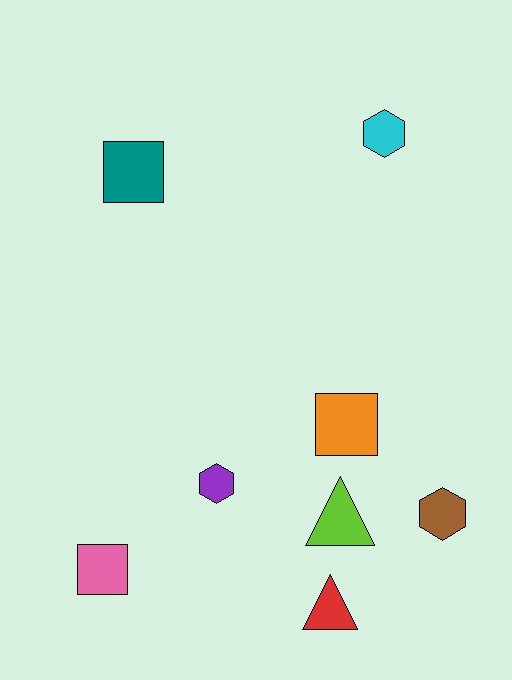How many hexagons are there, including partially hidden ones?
There are 3 hexagons.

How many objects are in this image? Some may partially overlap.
There are 8 objects.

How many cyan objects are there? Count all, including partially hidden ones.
There is 1 cyan object.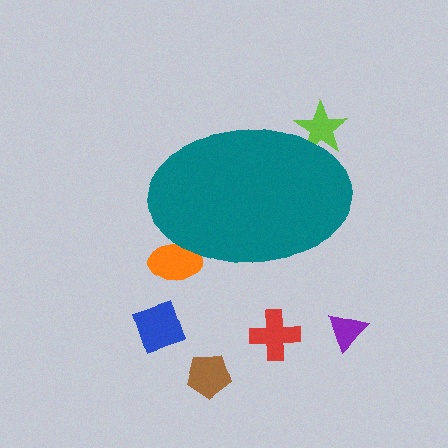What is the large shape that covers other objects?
A teal ellipse.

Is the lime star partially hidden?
Yes, the lime star is partially hidden behind the teal ellipse.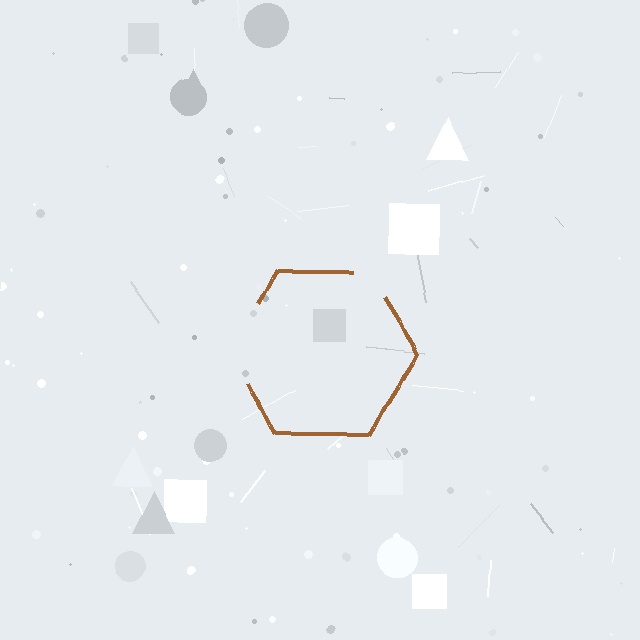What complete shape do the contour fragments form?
The contour fragments form a hexagon.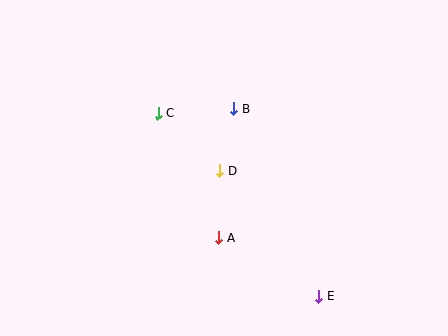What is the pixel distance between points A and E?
The distance between A and E is 116 pixels.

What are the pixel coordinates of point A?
Point A is at (219, 238).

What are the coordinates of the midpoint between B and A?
The midpoint between B and A is at (226, 173).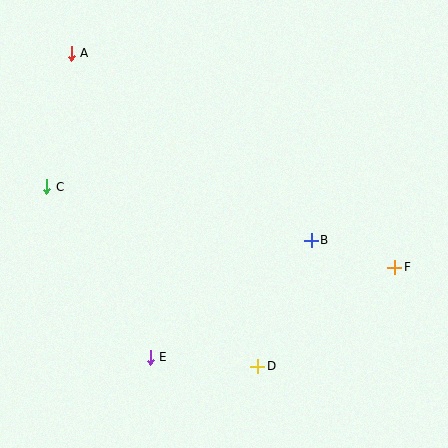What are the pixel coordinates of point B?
Point B is at (311, 240).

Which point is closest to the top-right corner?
Point F is closest to the top-right corner.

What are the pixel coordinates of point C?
Point C is at (47, 187).